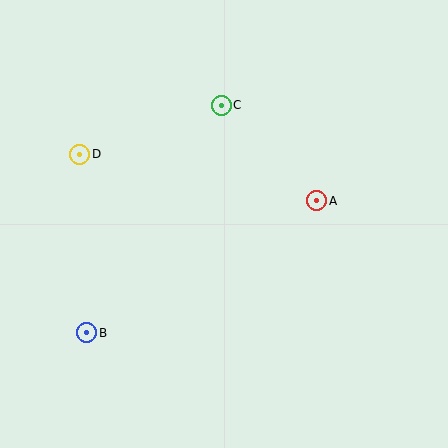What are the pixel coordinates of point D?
Point D is at (80, 154).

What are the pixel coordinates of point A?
Point A is at (317, 201).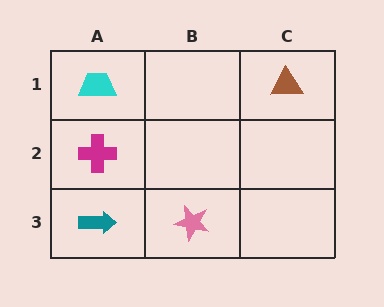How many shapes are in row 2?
1 shape.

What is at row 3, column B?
A pink star.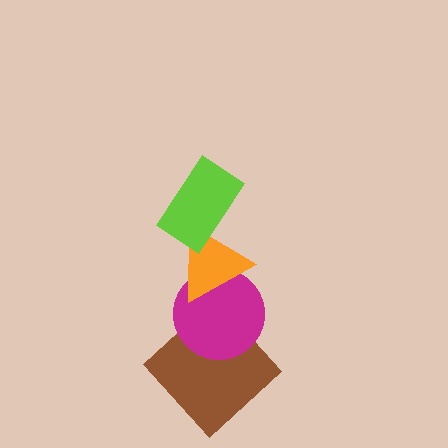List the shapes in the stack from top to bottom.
From top to bottom: the lime rectangle, the orange triangle, the magenta circle, the brown diamond.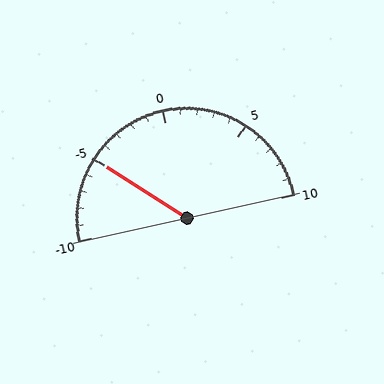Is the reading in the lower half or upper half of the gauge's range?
The reading is in the lower half of the range (-10 to 10).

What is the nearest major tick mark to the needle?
The nearest major tick mark is -5.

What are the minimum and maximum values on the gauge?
The gauge ranges from -10 to 10.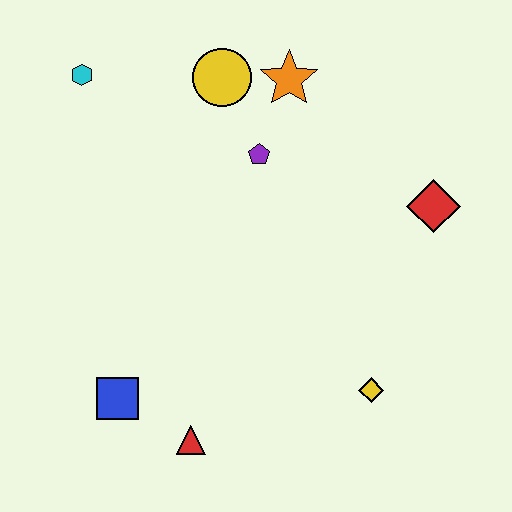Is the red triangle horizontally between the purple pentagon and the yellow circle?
No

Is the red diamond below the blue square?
No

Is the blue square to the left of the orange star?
Yes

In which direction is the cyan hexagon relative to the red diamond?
The cyan hexagon is to the left of the red diamond.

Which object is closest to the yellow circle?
The orange star is closest to the yellow circle.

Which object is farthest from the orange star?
The red triangle is farthest from the orange star.